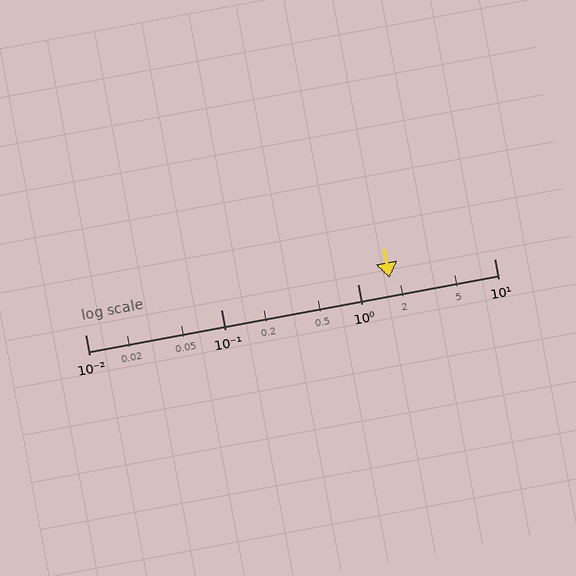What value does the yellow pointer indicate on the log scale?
The pointer indicates approximately 1.7.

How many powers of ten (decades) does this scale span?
The scale spans 3 decades, from 0.01 to 10.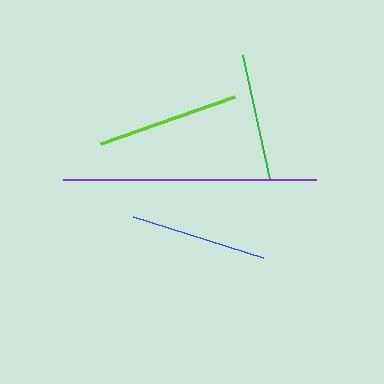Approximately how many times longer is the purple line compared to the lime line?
The purple line is approximately 1.8 times the length of the lime line.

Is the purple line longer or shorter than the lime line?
The purple line is longer than the lime line.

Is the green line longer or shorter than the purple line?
The purple line is longer than the green line.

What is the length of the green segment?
The green segment is approximately 127 pixels long.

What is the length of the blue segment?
The blue segment is approximately 136 pixels long.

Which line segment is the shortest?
The green line is the shortest at approximately 127 pixels.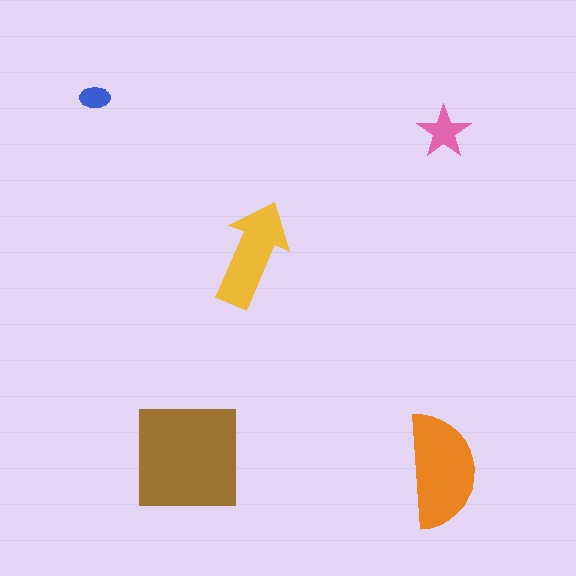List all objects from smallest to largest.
The blue ellipse, the pink star, the yellow arrow, the orange semicircle, the brown square.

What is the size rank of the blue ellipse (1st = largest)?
5th.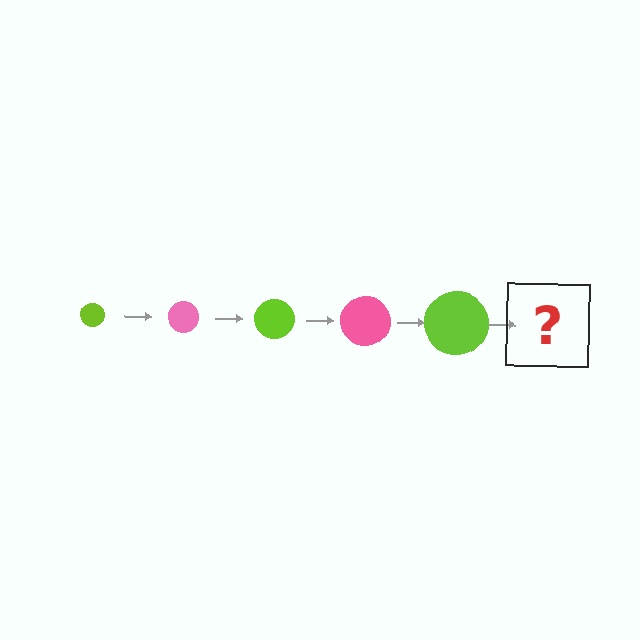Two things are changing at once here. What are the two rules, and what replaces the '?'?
The two rules are that the circle grows larger each step and the color cycles through lime and pink. The '?' should be a pink circle, larger than the previous one.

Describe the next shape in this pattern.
It should be a pink circle, larger than the previous one.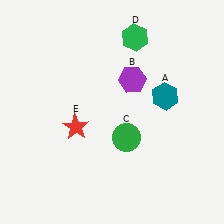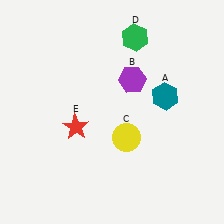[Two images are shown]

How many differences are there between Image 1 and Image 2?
There is 1 difference between the two images.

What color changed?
The circle (C) changed from green in Image 1 to yellow in Image 2.